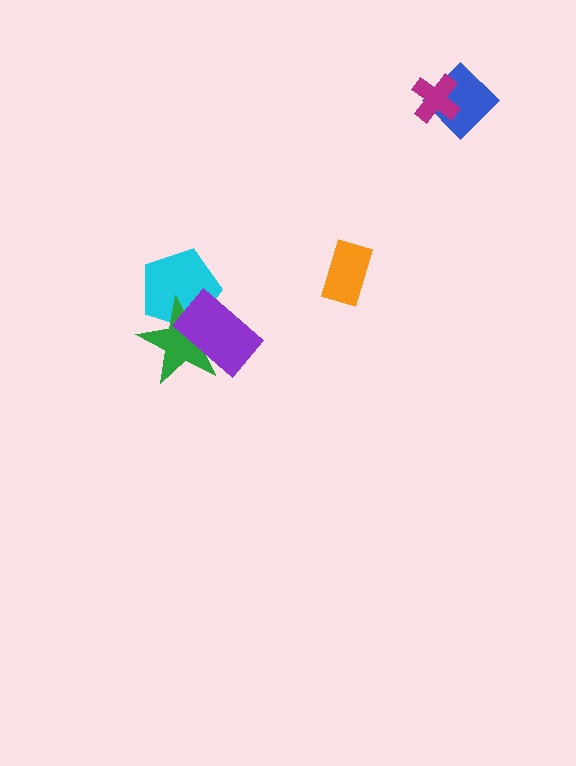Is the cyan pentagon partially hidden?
Yes, it is partially covered by another shape.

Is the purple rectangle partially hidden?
No, no other shape covers it.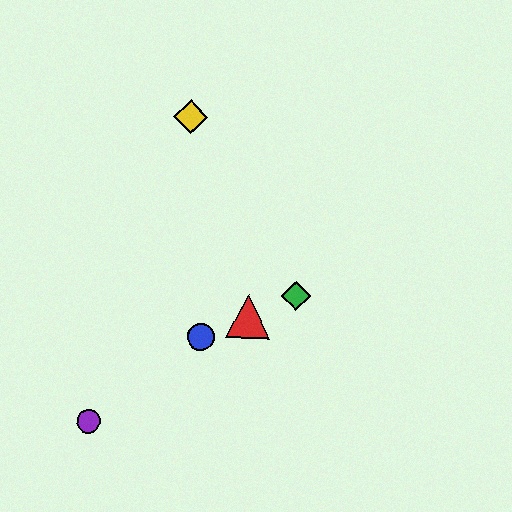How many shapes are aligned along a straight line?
3 shapes (the red triangle, the blue circle, the green diamond) are aligned along a straight line.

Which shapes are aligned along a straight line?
The red triangle, the blue circle, the green diamond are aligned along a straight line.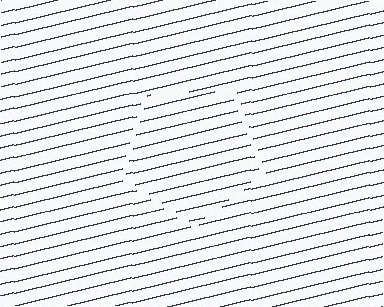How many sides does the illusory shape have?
5 sides — the line-ends trace a pentagon.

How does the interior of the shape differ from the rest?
The interior of the shape contains the same grating, shifted by half a period — the contour is defined by the phase discontinuity where line-ends from the inner and outer gratings abut.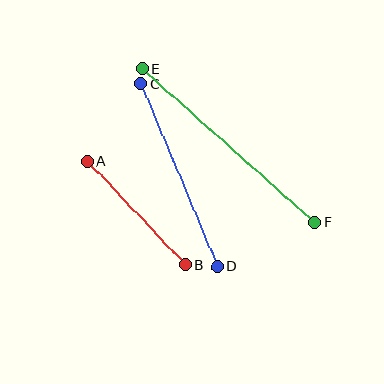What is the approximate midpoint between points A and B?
The midpoint is at approximately (136, 213) pixels.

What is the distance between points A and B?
The distance is approximately 142 pixels.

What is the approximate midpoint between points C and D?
The midpoint is at approximately (179, 175) pixels.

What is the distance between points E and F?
The distance is approximately 231 pixels.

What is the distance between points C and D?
The distance is approximately 198 pixels.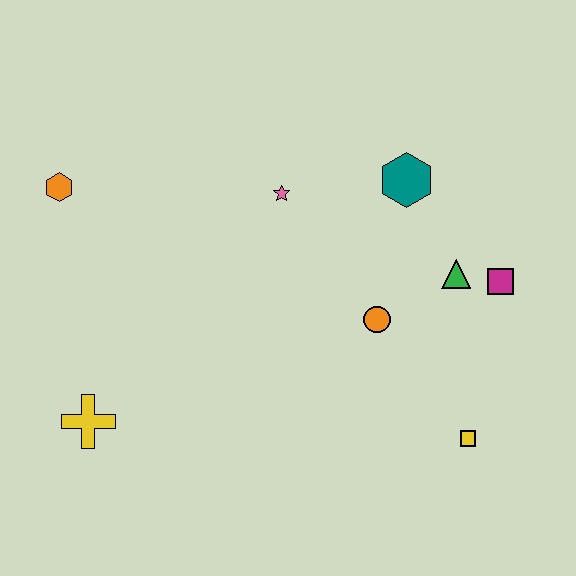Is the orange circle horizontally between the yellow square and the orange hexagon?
Yes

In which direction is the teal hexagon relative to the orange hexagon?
The teal hexagon is to the right of the orange hexagon.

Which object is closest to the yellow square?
The orange circle is closest to the yellow square.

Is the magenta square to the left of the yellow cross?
No